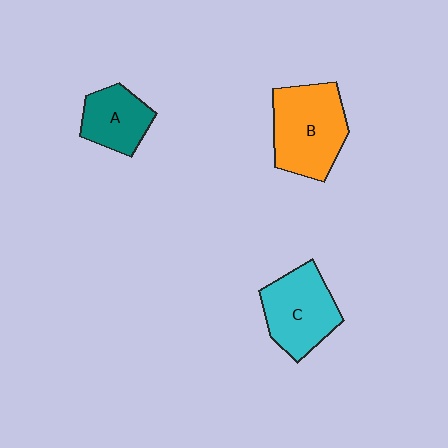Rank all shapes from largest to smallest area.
From largest to smallest: B (orange), C (cyan), A (teal).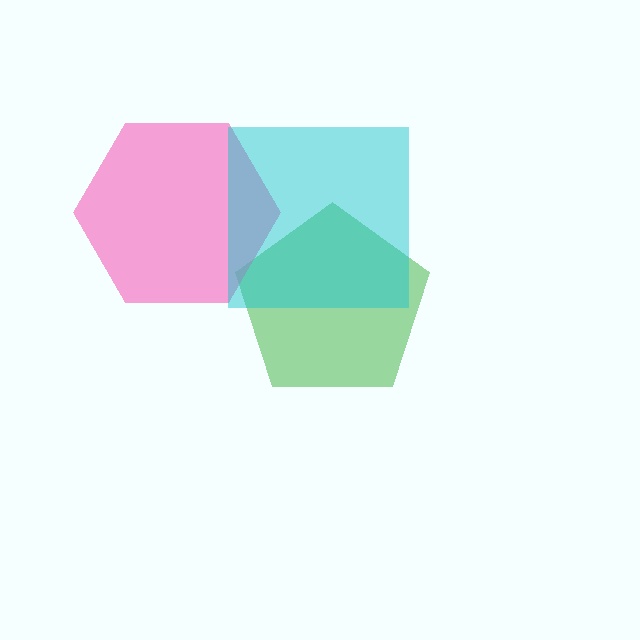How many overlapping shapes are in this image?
There are 3 overlapping shapes in the image.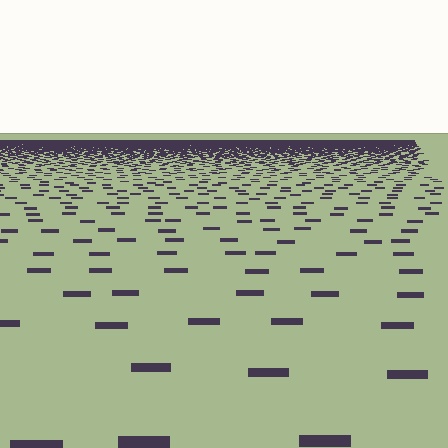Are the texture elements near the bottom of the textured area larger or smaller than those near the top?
Larger. Near the bottom, elements are closer to the viewer and appear at a bigger on-screen size.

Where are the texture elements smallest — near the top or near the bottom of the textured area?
Near the top.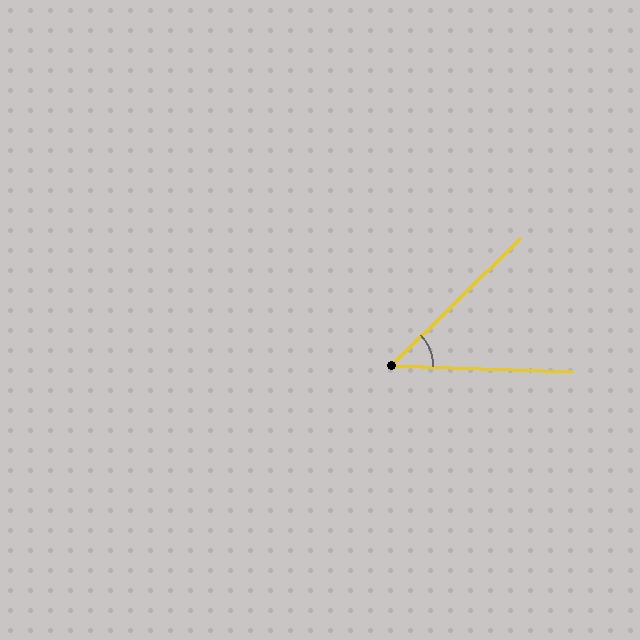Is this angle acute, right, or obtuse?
It is acute.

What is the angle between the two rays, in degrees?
Approximately 46 degrees.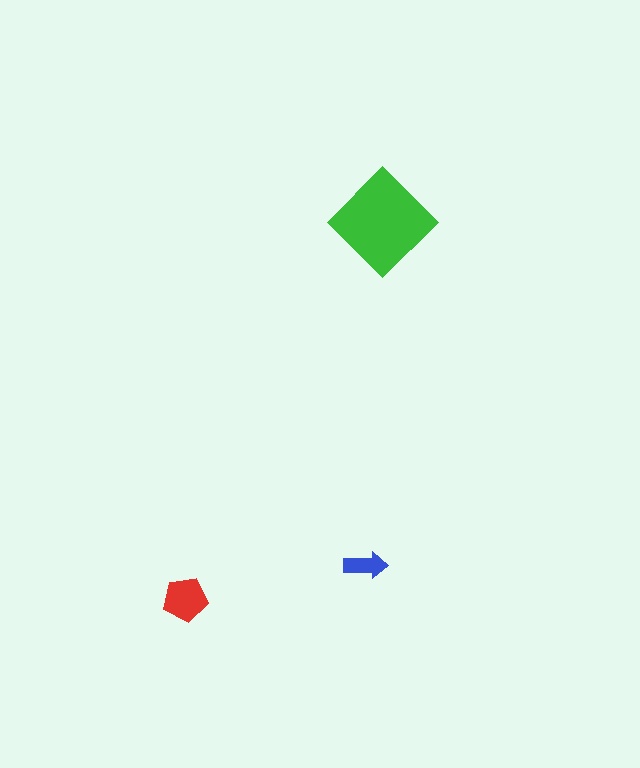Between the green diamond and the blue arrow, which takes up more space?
The green diamond.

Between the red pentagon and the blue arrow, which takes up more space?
The red pentagon.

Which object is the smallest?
The blue arrow.